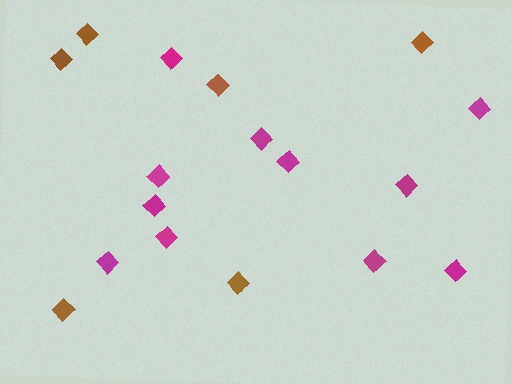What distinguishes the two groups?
There are 2 groups: one group of magenta diamonds (11) and one group of brown diamonds (6).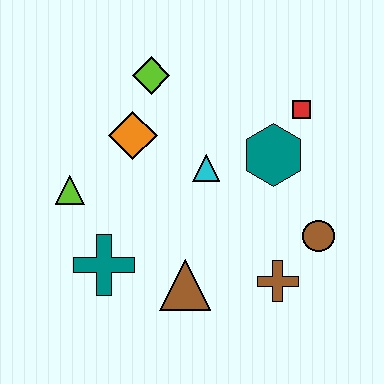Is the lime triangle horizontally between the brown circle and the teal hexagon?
No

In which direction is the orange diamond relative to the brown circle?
The orange diamond is to the left of the brown circle.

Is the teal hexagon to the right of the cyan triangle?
Yes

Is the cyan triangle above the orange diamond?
No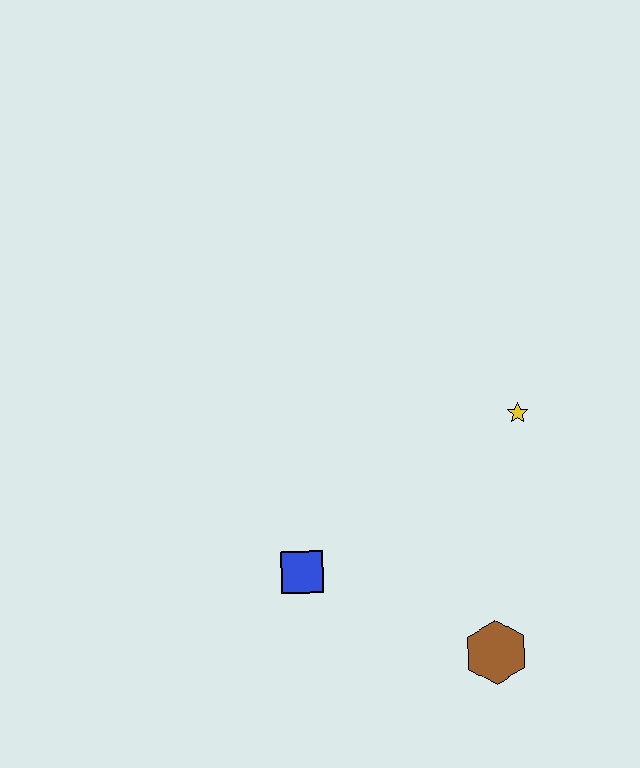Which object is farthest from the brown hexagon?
The yellow star is farthest from the brown hexagon.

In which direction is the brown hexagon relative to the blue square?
The brown hexagon is to the right of the blue square.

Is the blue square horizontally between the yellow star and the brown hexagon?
No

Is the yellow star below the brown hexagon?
No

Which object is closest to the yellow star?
The brown hexagon is closest to the yellow star.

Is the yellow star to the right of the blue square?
Yes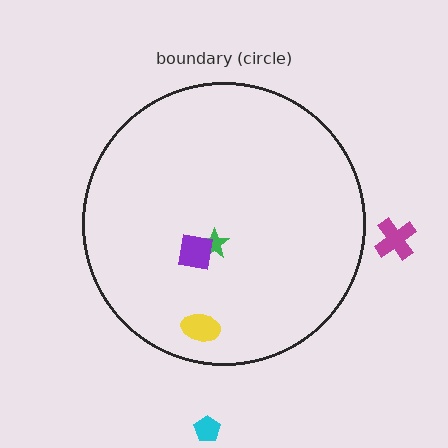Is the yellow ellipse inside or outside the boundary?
Inside.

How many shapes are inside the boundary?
3 inside, 2 outside.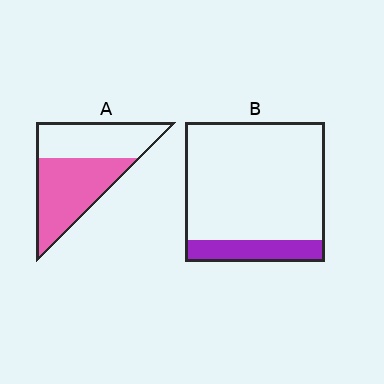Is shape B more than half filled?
No.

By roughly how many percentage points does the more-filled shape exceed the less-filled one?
By roughly 40 percentage points (A over B).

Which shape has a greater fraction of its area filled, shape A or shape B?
Shape A.